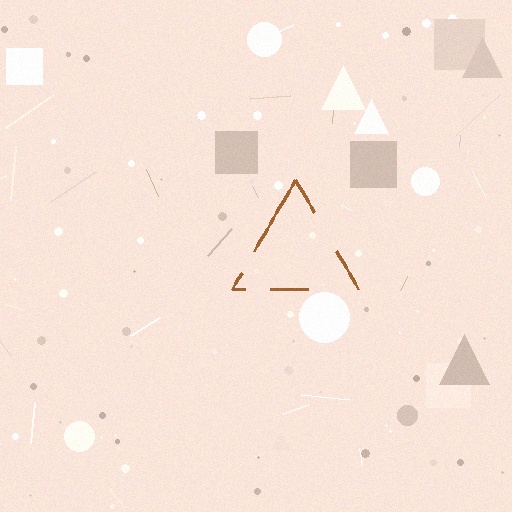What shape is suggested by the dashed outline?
The dashed outline suggests a triangle.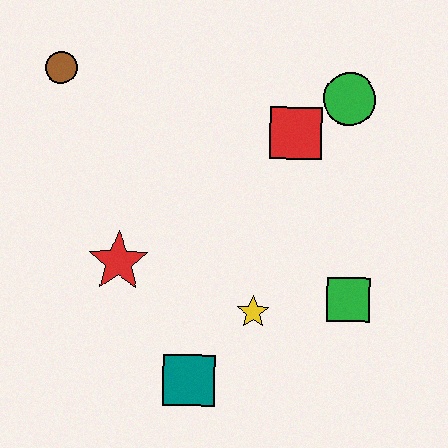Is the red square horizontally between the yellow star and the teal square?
No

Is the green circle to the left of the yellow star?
No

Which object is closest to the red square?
The green circle is closest to the red square.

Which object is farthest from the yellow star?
The brown circle is farthest from the yellow star.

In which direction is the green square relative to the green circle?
The green square is below the green circle.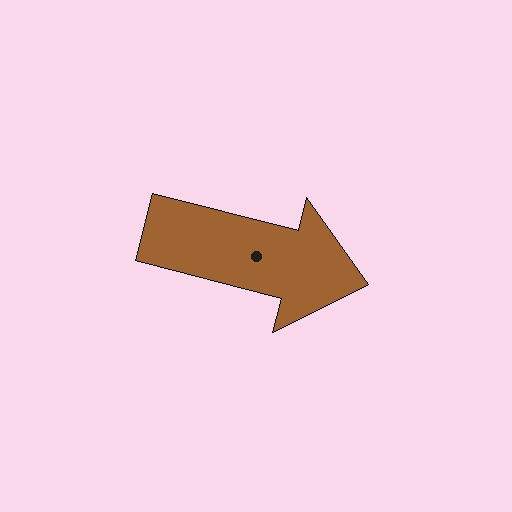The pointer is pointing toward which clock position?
Roughly 3 o'clock.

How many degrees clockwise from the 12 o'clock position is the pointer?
Approximately 104 degrees.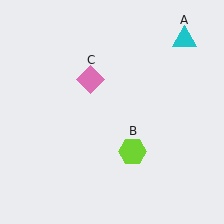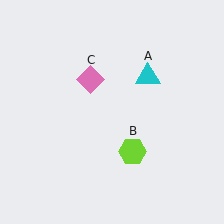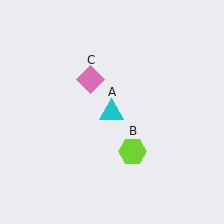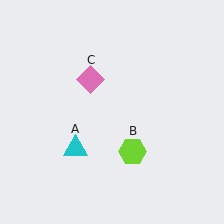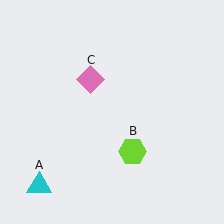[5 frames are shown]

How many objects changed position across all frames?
1 object changed position: cyan triangle (object A).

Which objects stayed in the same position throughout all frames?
Lime hexagon (object B) and pink diamond (object C) remained stationary.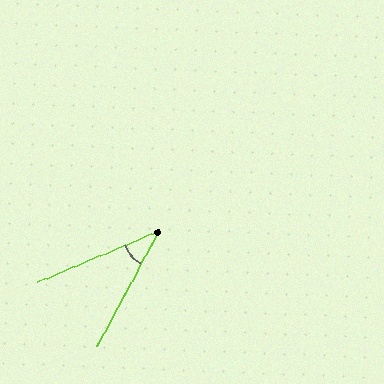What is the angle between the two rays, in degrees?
Approximately 39 degrees.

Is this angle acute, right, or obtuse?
It is acute.